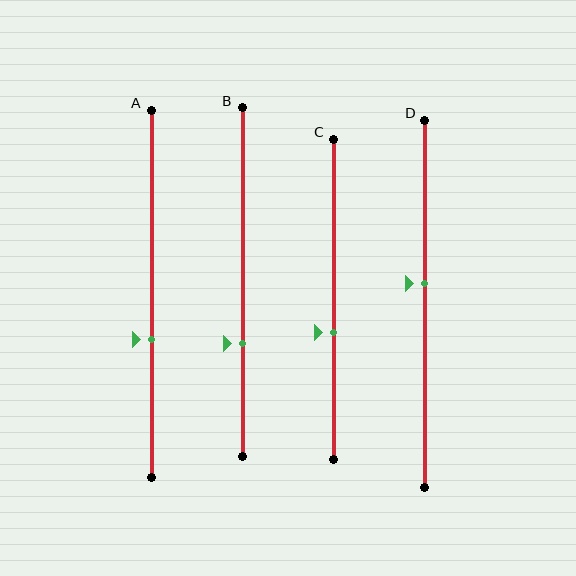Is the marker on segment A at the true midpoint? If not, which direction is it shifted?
No, the marker on segment A is shifted downward by about 12% of the segment length.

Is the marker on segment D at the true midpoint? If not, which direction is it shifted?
No, the marker on segment D is shifted upward by about 6% of the segment length.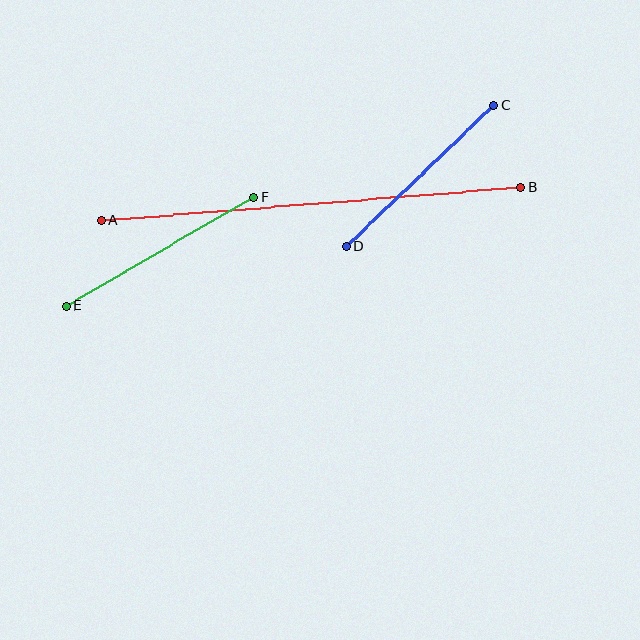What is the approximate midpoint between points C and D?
The midpoint is at approximately (420, 176) pixels.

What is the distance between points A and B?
The distance is approximately 420 pixels.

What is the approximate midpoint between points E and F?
The midpoint is at approximately (160, 251) pixels.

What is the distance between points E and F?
The distance is approximately 217 pixels.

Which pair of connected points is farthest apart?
Points A and B are farthest apart.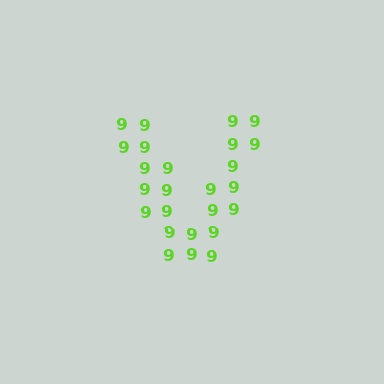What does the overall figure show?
The overall figure shows the letter V.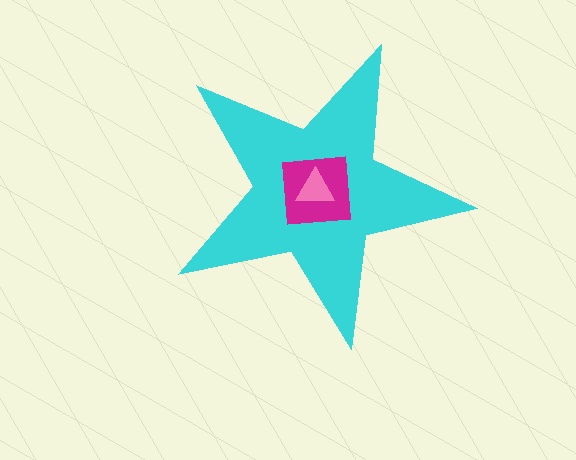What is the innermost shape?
The pink triangle.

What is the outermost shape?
The cyan star.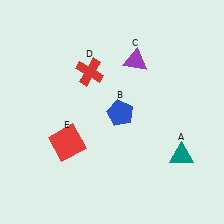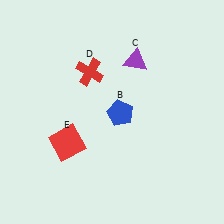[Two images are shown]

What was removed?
The teal triangle (A) was removed in Image 2.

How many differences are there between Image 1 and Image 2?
There is 1 difference between the two images.